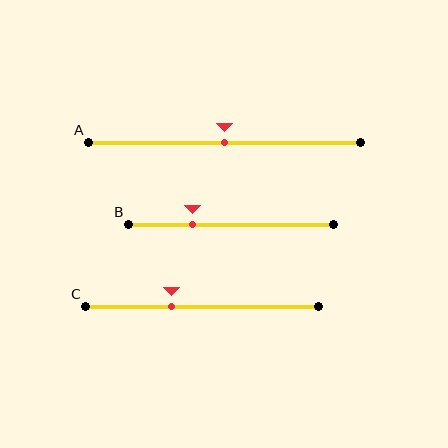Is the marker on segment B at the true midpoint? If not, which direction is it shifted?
No, the marker on segment B is shifted to the left by about 19% of the segment length.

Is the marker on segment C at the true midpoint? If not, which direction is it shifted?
No, the marker on segment C is shifted to the left by about 13% of the segment length.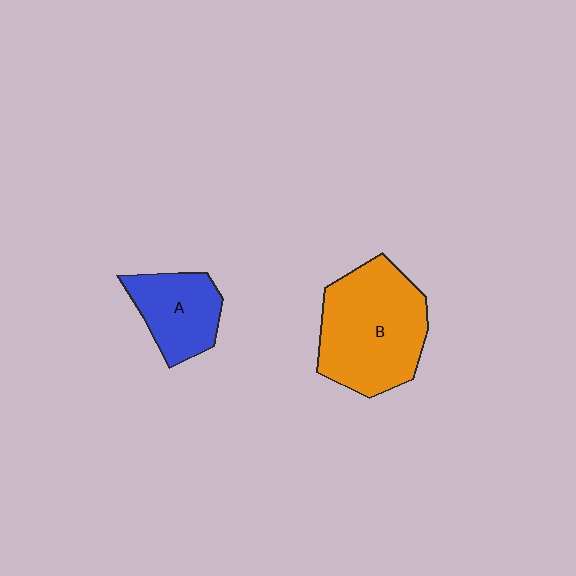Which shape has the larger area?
Shape B (orange).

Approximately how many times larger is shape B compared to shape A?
Approximately 1.8 times.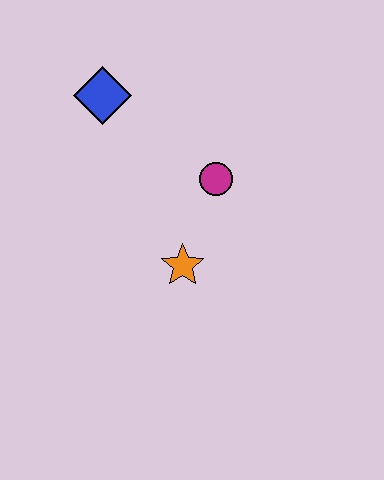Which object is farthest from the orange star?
The blue diamond is farthest from the orange star.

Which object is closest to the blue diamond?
The magenta circle is closest to the blue diamond.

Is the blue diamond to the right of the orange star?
No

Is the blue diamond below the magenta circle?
No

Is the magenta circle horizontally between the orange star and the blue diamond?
No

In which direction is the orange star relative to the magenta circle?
The orange star is below the magenta circle.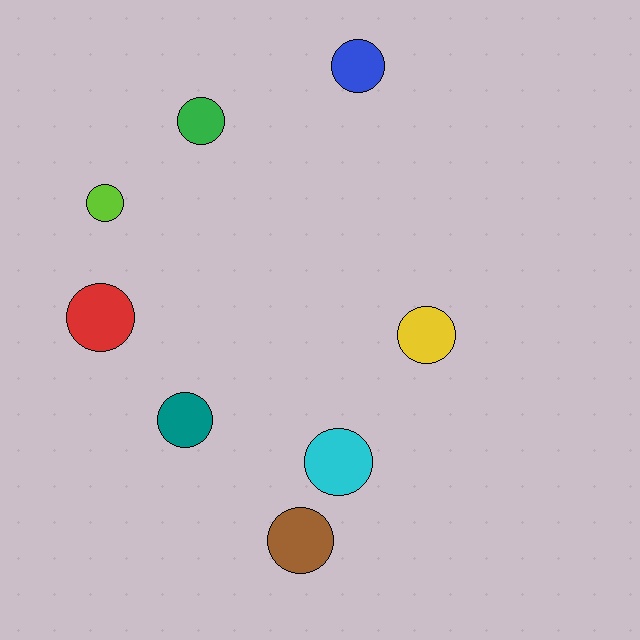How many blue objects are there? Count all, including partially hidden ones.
There is 1 blue object.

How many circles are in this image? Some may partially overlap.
There are 8 circles.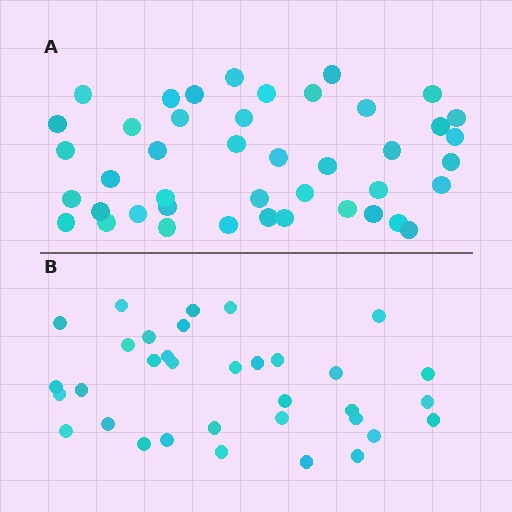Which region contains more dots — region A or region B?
Region A (the top region) has more dots.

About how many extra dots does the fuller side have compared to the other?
Region A has roughly 8 or so more dots than region B.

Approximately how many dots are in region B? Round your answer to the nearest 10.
About 30 dots. (The exact count is 34, which rounds to 30.)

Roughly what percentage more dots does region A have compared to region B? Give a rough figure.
About 25% more.